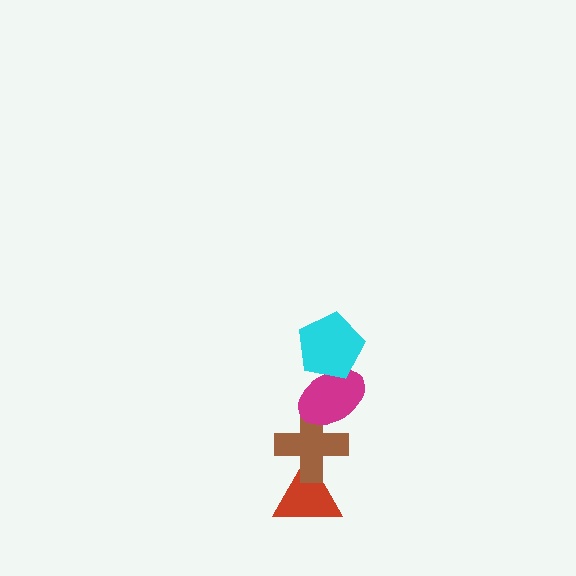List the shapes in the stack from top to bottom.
From top to bottom: the cyan pentagon, the magenta ellipse, the brown cross, the red triangle.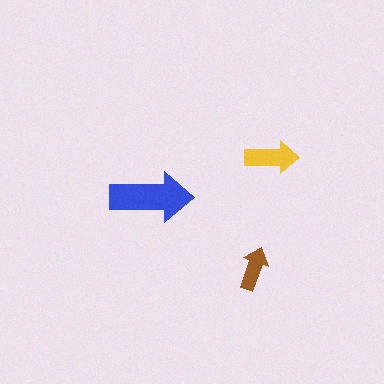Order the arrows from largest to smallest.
the blue one, the yellow one, the brown one.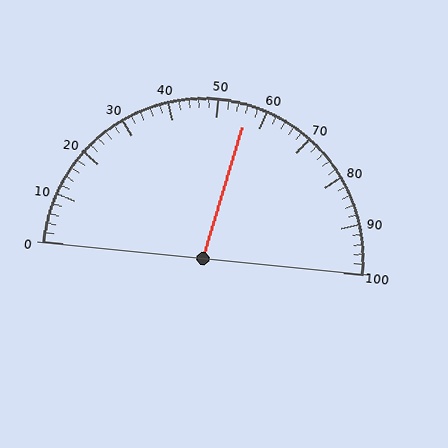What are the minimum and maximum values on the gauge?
The gauge ranges from 0 to 100.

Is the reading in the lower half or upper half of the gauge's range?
The reading is in the upper half of the range (0 to 100).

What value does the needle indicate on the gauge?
The needle indicates approximately 56.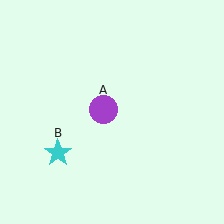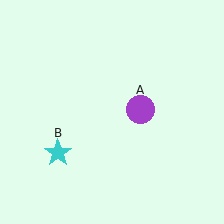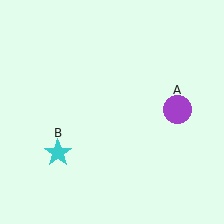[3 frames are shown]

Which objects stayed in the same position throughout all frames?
Cyan star (object B) remained stationary.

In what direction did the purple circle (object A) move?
The purple circle (object A) moved right.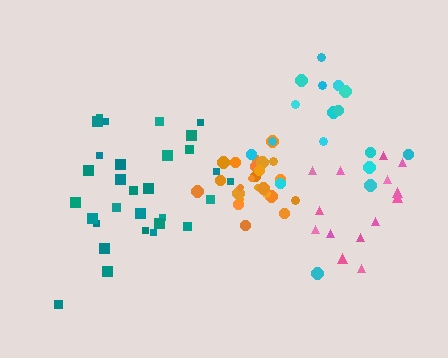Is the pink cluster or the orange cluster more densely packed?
Orange.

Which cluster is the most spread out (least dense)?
Cyan.